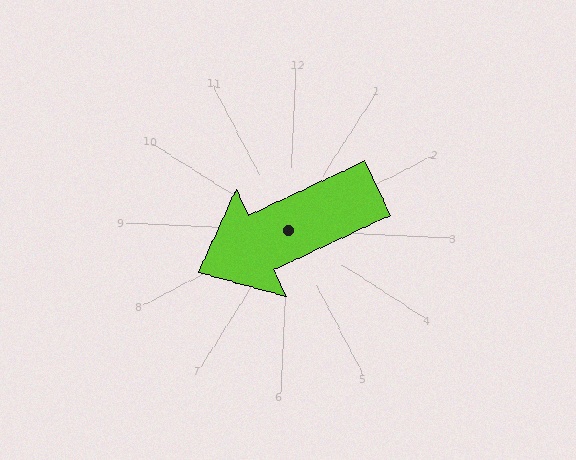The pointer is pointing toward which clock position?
Roughly 8 o'clock.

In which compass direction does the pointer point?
Southwest.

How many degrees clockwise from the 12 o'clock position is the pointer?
Approximately 242 degrees.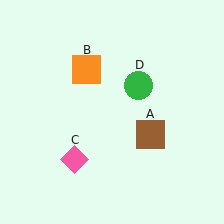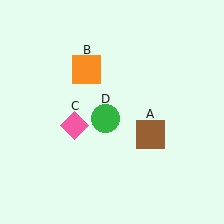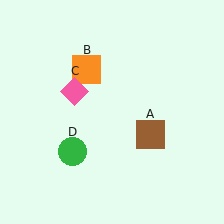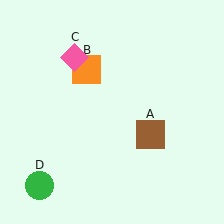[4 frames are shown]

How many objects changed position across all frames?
2 objects changed position: pink diamond (object C), green circle (object D).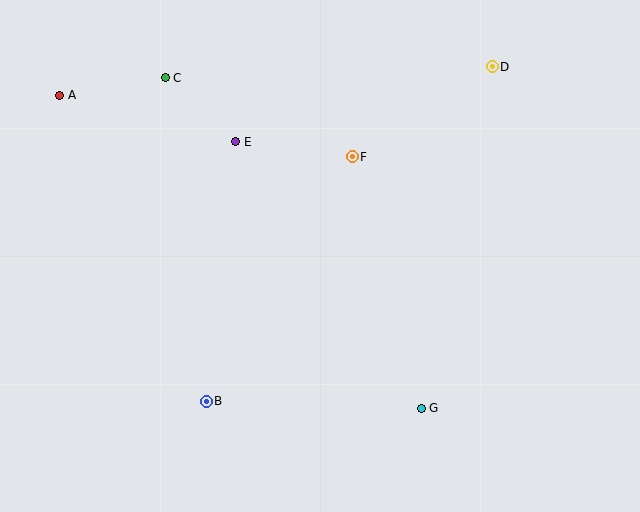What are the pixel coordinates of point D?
Point D is at (492, 67).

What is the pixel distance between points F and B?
The distance between F and B is 285 pixels.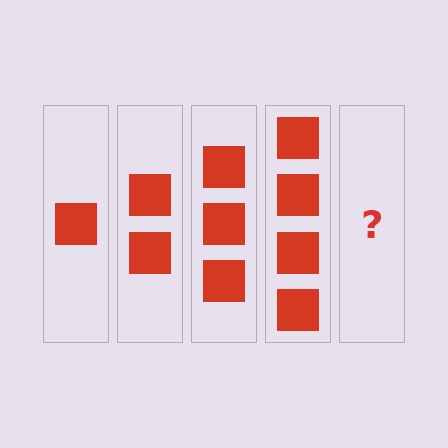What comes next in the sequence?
The next element should be 5 squares.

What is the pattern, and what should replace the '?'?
The pattern is that each step adds one more square. The '?' should be 5 squares.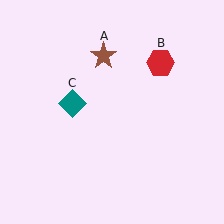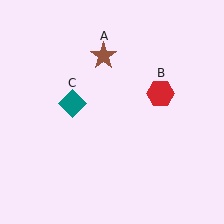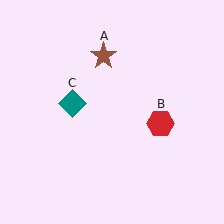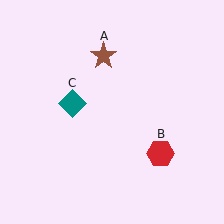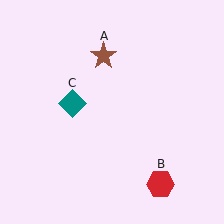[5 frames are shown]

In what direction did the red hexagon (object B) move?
The red hexagon (object B) moved down.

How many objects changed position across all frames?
1 object changed position: red hexagon (object B).